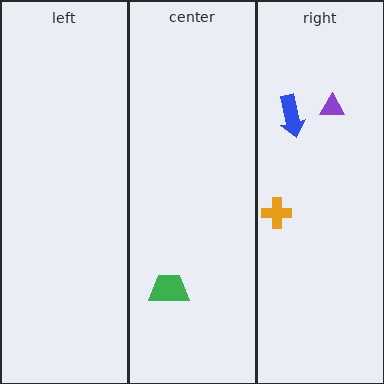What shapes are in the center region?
The green trapezoid.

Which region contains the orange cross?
The right region.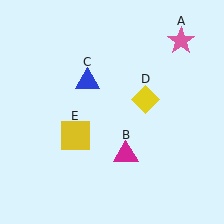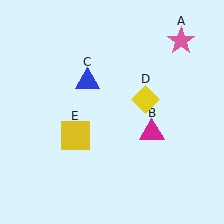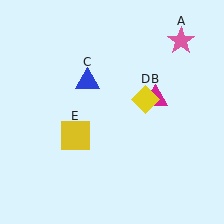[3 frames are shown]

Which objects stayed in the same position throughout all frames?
Pink star (object A) and blue triangle (object C) and yellow diamond (object D) and yellow square (object E) remained stationary.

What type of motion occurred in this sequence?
The magenta triangle (object B) rotated counterclockwise around the center of the scene.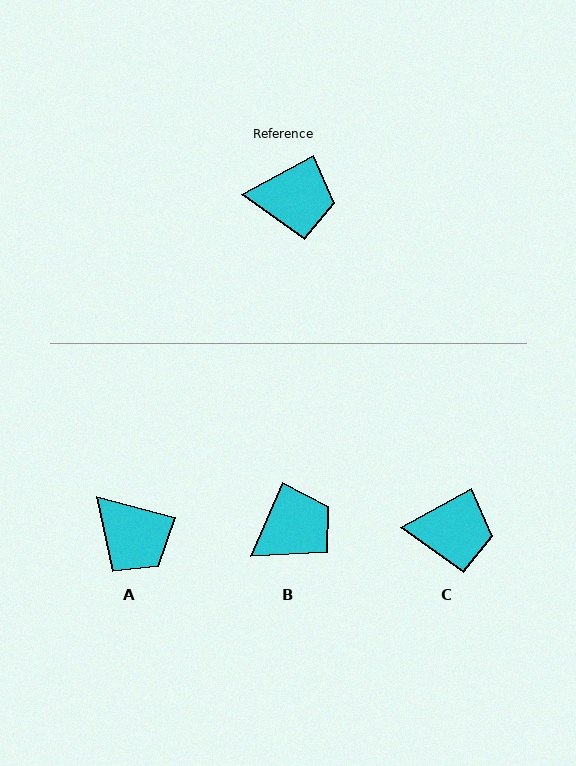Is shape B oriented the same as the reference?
No, it is off by about 38 degrees.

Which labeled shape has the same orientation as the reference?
C.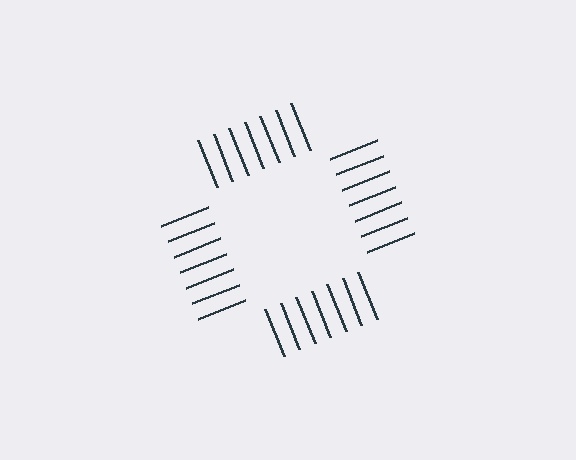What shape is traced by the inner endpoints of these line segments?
An illusory square — the line segments terminate on its edges but no continuous stroke is drawn.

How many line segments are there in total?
28 — 7 along each of the 4 edges.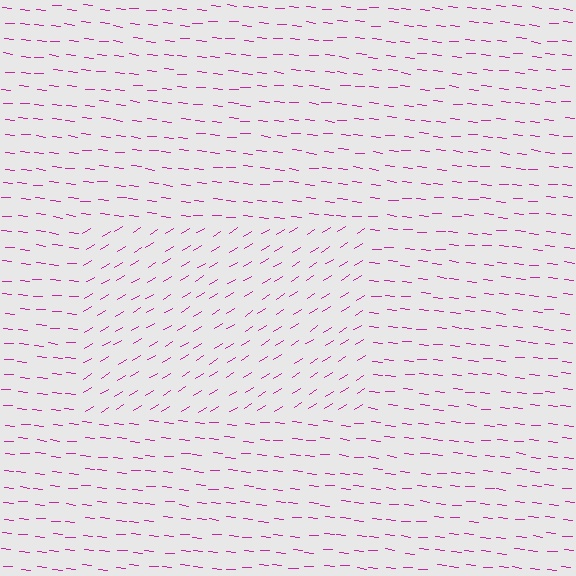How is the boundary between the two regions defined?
The boundary is defined purely by a change in line orientation (approximately 38 degrees difference). All lines are the same color and thickness.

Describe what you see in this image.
The image is filled with small magenta line segments. A rectangle region in the image has lines oriented differently from the surrounding lines, creating a visible texture boundary.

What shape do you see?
I see a rectangle.